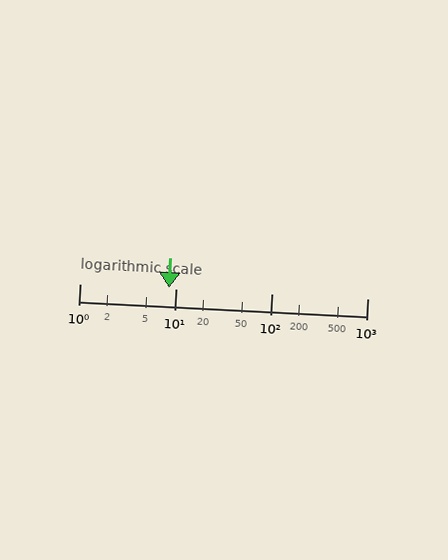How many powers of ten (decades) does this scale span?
The scale spans 3 decades, from 1 to 1000.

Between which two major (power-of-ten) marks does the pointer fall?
The pointer is between 1 and 10.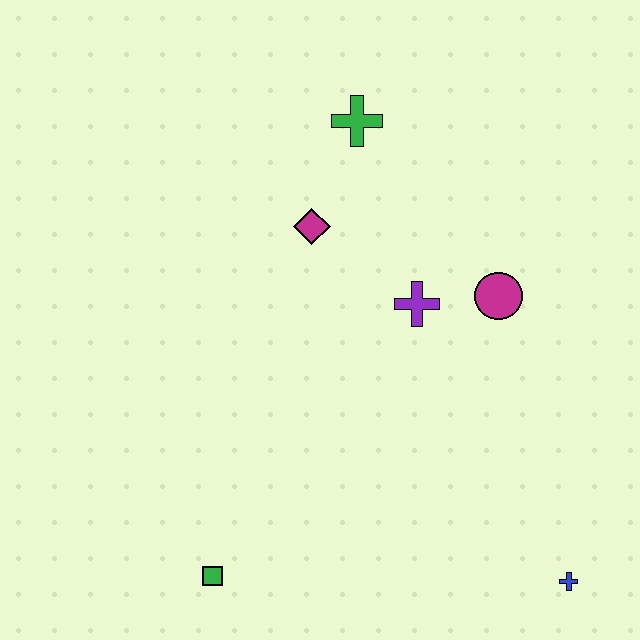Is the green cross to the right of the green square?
Yes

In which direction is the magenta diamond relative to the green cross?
The magenta diamond is below the green cross.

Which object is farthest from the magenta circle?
The green square is farthest from the magenta circle.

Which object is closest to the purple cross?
The magenta circle is closest to the purple cross.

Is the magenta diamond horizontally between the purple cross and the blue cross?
No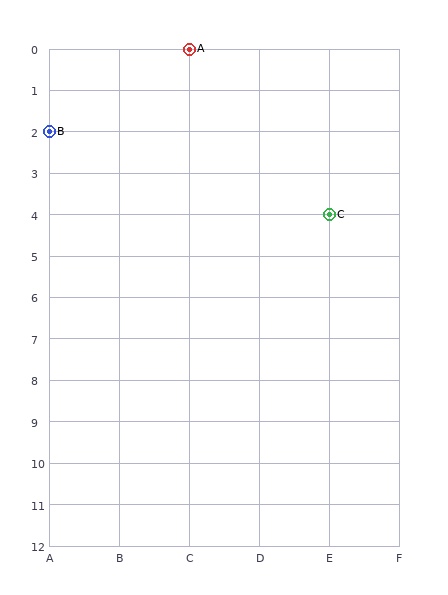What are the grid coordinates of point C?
Point C is at grid coordinates (E, 4).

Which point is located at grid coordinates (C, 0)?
Point A is at (C, 0).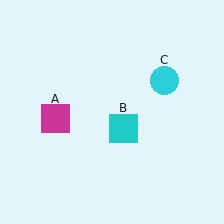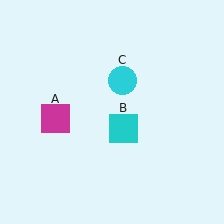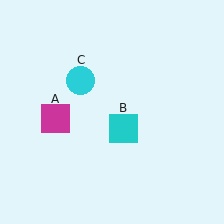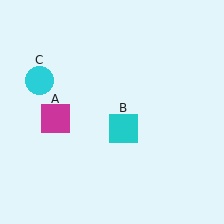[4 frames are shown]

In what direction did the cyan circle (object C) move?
The cyan circle (object C) moved left.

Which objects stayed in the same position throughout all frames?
Magenta square (object A) and cyan square (object B) remained stationary.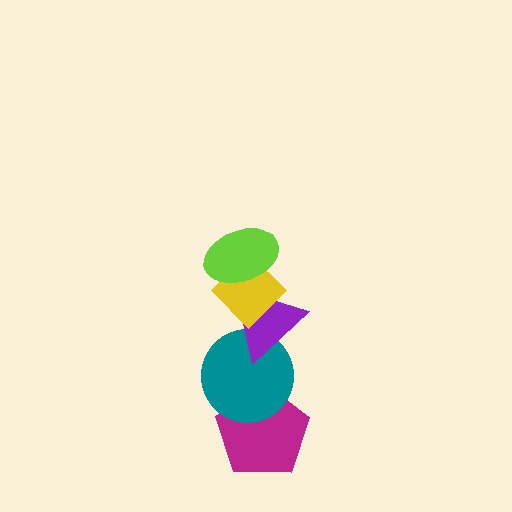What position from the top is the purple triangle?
The purple triangle is 3rd from the top.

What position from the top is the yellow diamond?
The yellow diamond is 2nd from the top.